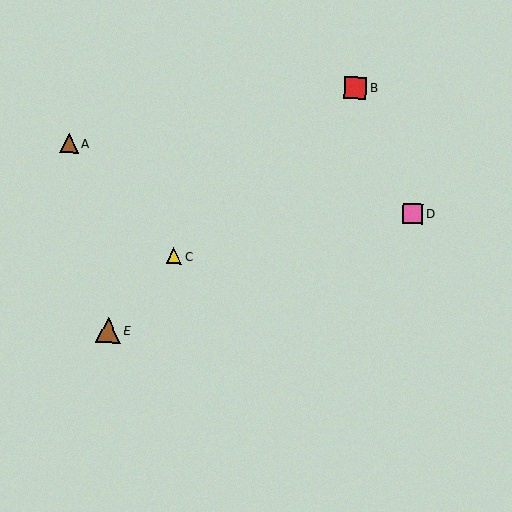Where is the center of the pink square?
The center of the pink square is at (413, 213).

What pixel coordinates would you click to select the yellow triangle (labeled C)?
Click at (174, 256) to select the yellow triangle C.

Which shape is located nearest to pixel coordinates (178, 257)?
The yellow triangle (labeled C) at (174, 256) is nearest to that location.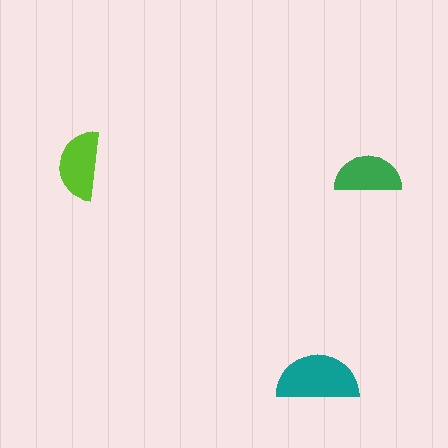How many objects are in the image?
There are 3 objects in the image.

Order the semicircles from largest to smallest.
the teal one, the lime one, the green one.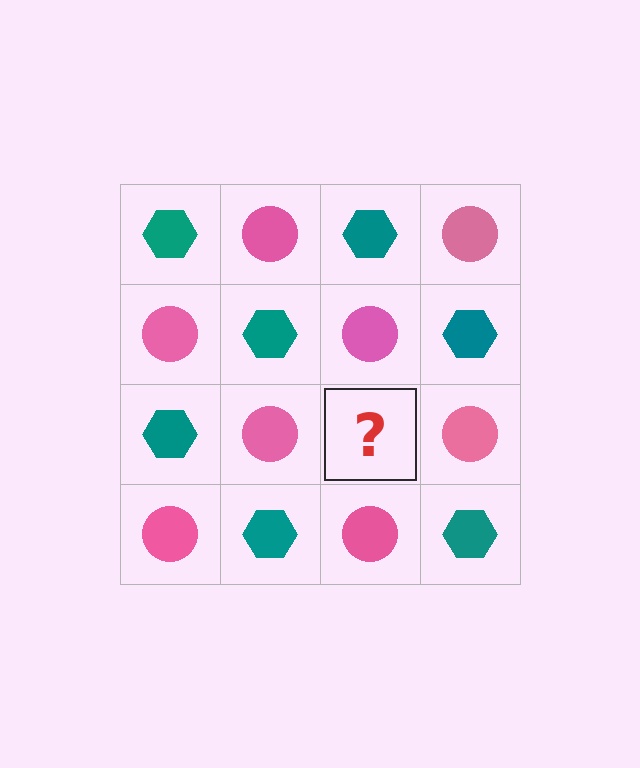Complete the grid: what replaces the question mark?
The question mark should be replaced with a teal hexagon.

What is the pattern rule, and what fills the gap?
The rule is that it alternates teal hexagon and pink circle in a checkerboard pattern. The gap should be filled with a teal hexagon.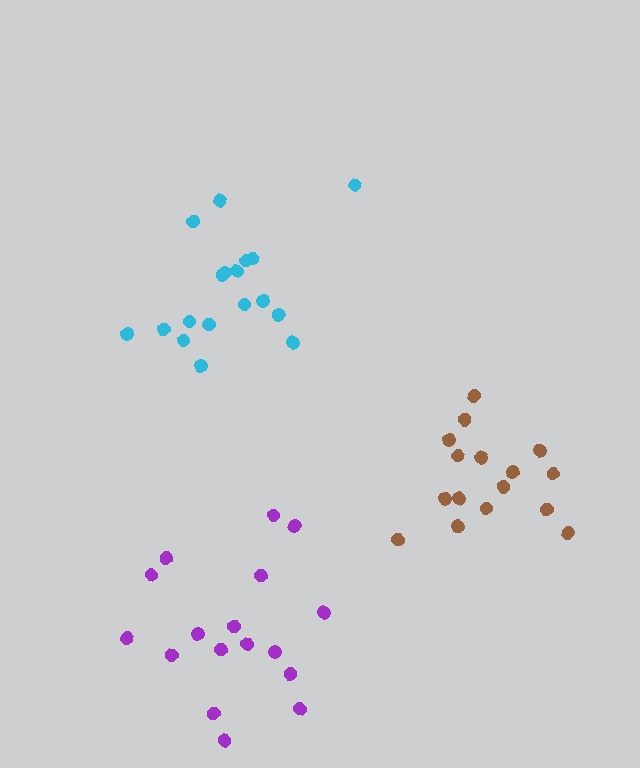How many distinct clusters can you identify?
There are 3 distinct clusters.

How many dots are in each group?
Group 1: 17 dots, Group 2: 18 dots, Group 3: 16 dots (51 total).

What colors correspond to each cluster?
The clusters are colored: purple, cyan, brown.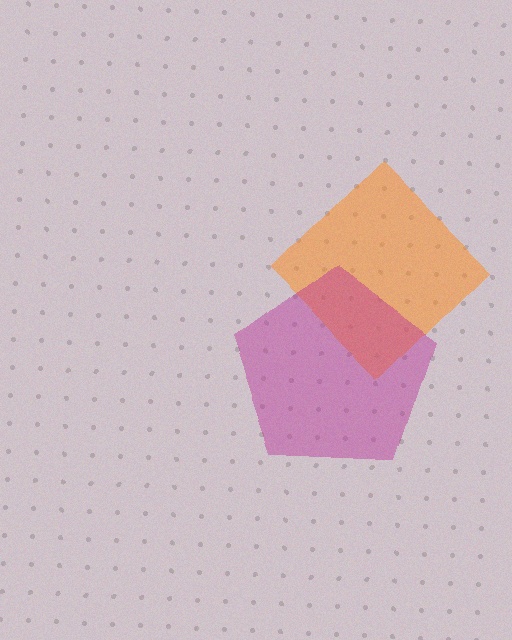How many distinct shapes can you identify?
There are 2 distinct shapes: an orange diamond, a magenta pentagon.